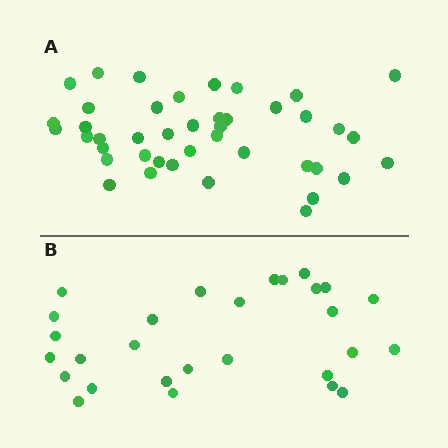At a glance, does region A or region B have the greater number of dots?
Region A (the top region) has more dots.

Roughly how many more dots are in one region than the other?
Region A has approximately 15 more dots than region B.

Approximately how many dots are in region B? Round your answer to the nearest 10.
About 30 dots. (The exact count is 28, which rounds to 30.)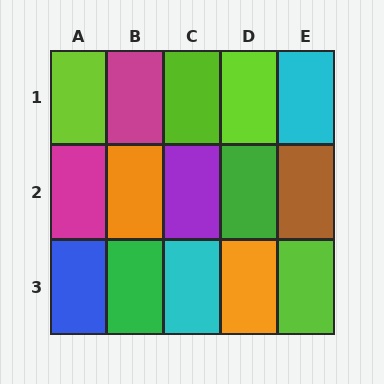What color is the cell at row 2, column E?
Brown.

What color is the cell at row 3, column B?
Green.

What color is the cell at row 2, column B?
Orange.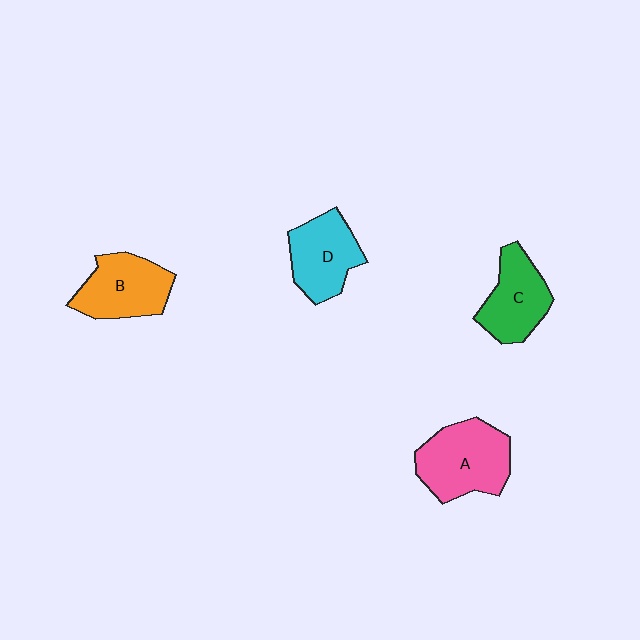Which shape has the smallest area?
Shape C (green).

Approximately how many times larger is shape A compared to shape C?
Approximately 1.3 times.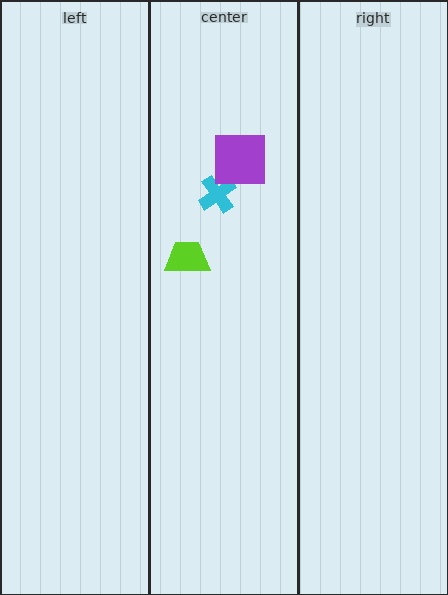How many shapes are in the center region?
3.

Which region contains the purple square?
The center region.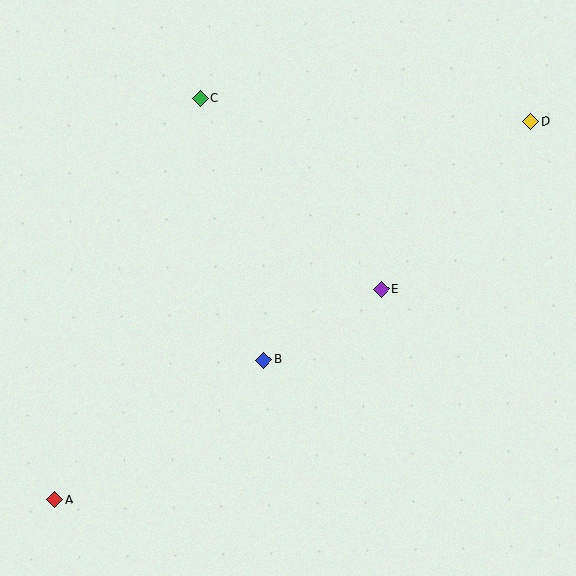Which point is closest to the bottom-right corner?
Point E is closest to the bottom-right corner.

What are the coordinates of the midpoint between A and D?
The midpoint between A and D is at (293, 311).